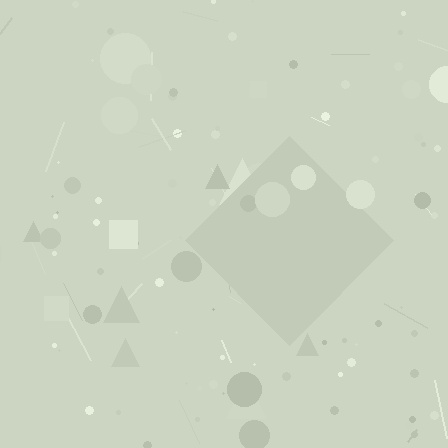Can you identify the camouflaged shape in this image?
The camouflaged shape is a diamond.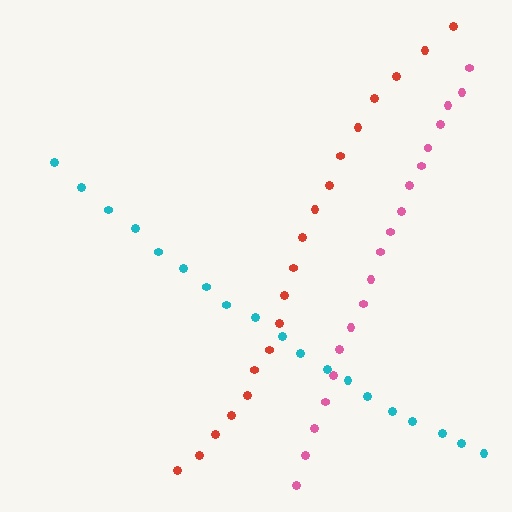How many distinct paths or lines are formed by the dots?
There are 3 distinct paths.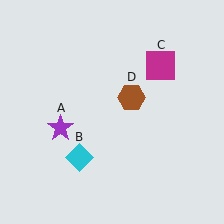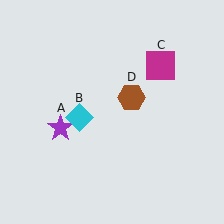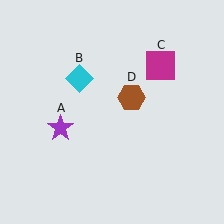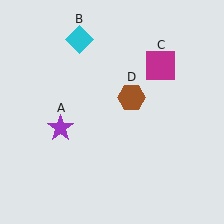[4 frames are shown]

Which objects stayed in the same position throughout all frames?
Purple star (object A) and magenta square (object C) and brown hexagon (object D) remained stationary.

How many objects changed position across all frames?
1 object changed position: cyan diamond (object B).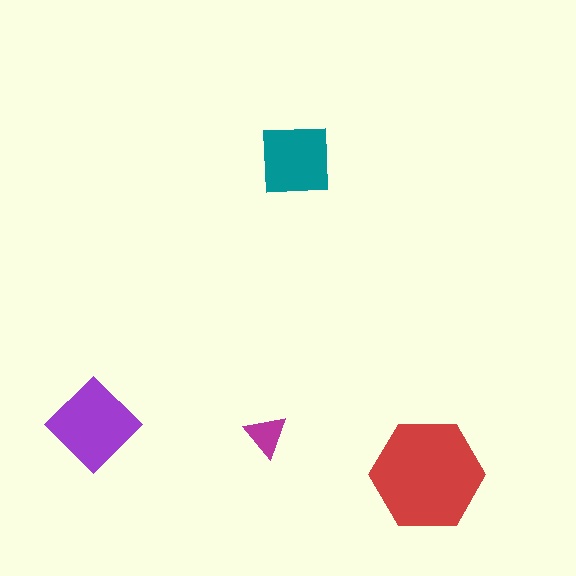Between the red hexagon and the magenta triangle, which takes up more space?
The red hexagon.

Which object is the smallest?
The magenta triangle.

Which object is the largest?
The red hexagon.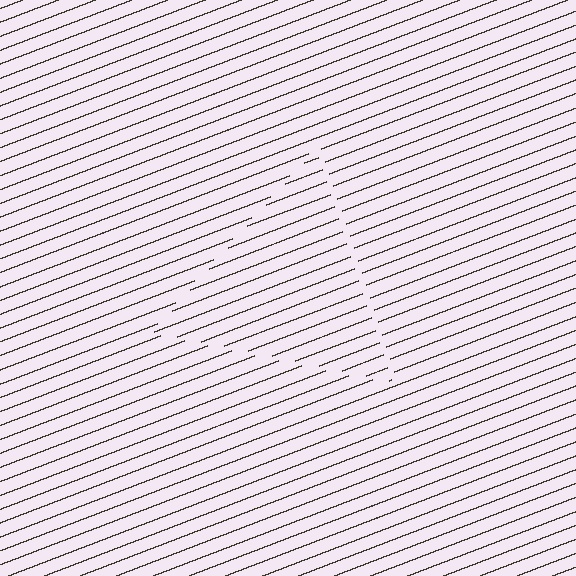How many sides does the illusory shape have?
3 sides — the line-ends trace a triangle.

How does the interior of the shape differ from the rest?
The interior of the shape contains the same grating, shifted by half a period — the contour is defined by the phase discontinuity where line-ends from the inner and outer gratings abut.